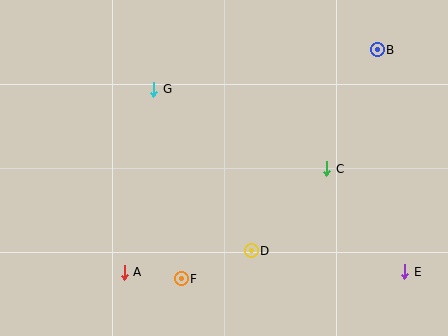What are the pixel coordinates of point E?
Point E is at (405, 272).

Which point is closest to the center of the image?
Point D at (251, 251) is closest to the center.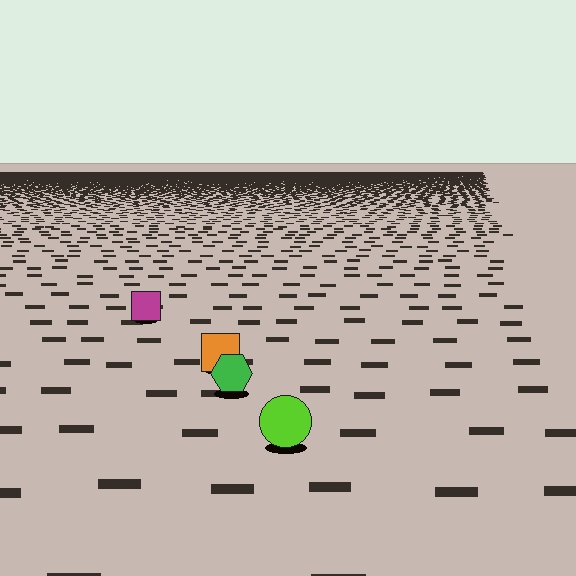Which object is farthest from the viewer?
The magenta square is farthest from the viewer. It appears smaller and the ground texture around it is denser.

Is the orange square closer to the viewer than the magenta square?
Yes. The orange square is closer — you can tell from the texture gradient: the ground texture is coarser near it.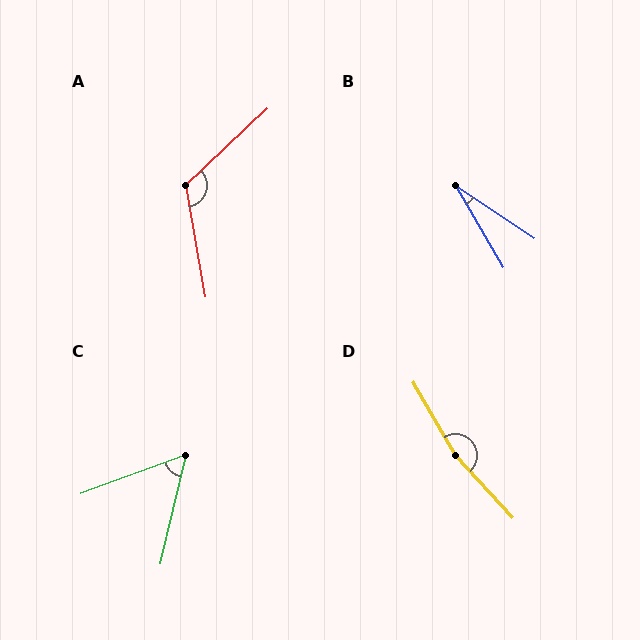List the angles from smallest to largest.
B (26°), C (57°), A (124°), D (167°).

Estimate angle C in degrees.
Approximately 57 degrees.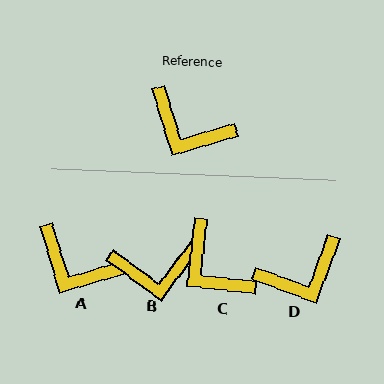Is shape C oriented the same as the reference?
No, it is off by about 23 degrees.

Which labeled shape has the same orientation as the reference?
A.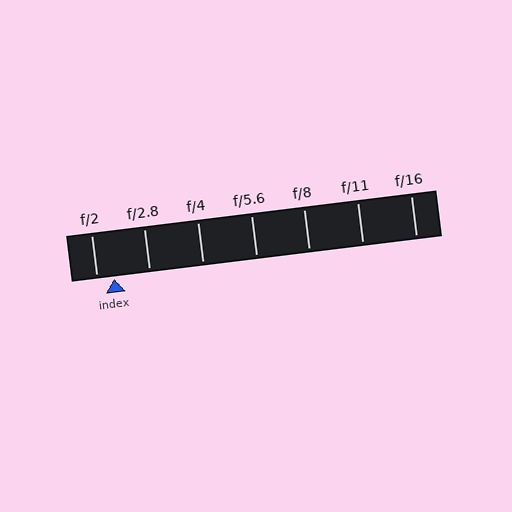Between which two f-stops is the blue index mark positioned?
The index mark is between f/2 and f/2.8.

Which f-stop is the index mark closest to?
The index mark is closest to f/2.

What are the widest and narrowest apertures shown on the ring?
The widest aperture shown is f/2 and the narrowest is f/16.